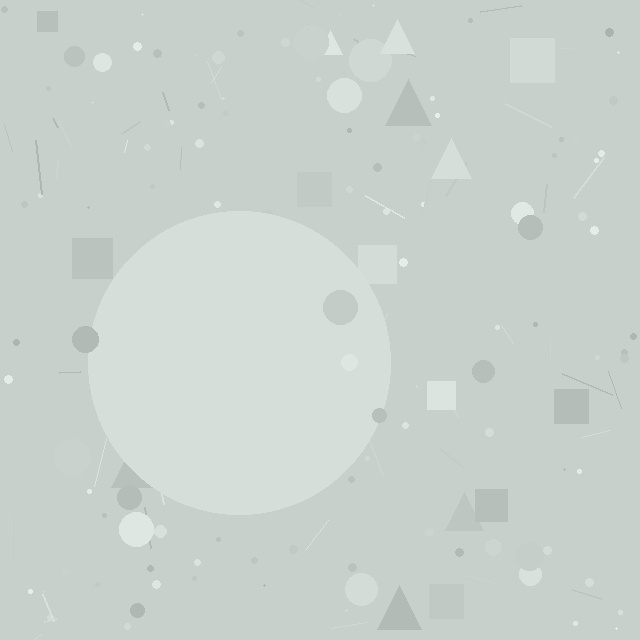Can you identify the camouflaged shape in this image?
The camouflaged shape is a circle.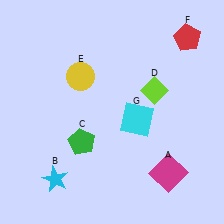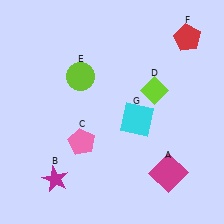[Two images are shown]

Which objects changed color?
B changed from cyan to magenta. C changed from green to pink. E changed from yellow to lime.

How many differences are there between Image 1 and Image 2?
There are 3 differences between the two images.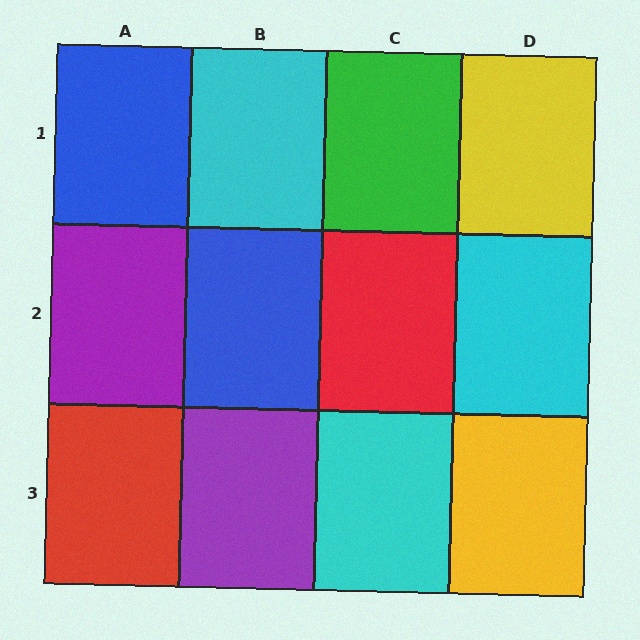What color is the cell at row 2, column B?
Blue.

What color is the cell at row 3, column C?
Cyan.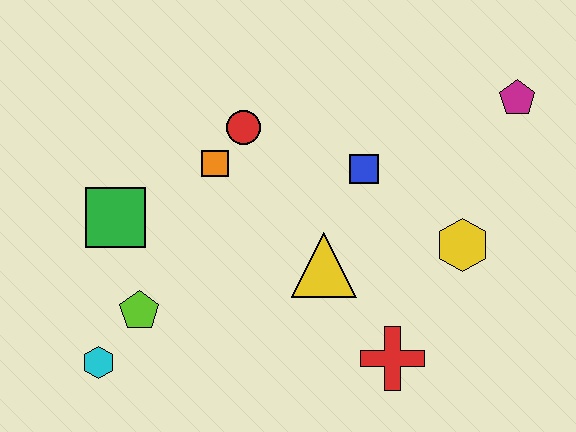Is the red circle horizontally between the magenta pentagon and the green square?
Yes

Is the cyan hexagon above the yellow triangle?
No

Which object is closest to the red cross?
The yellow triangle is closest to the red cross.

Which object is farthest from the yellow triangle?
The magenta pentagon is farthest from the yellow triangle.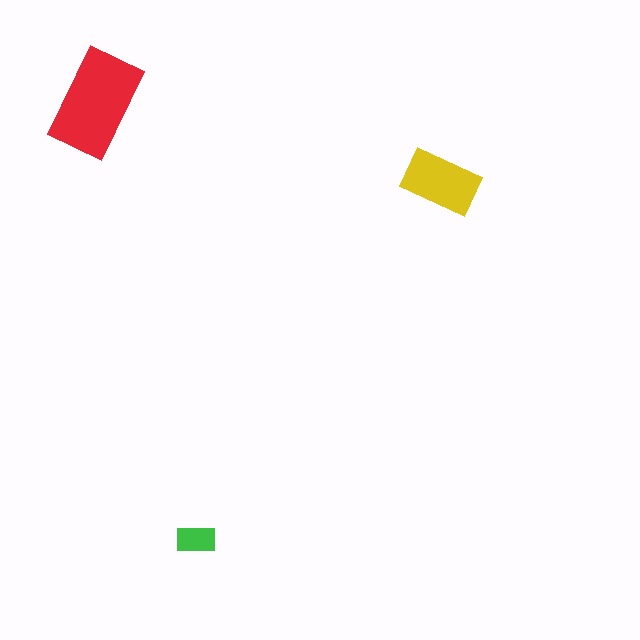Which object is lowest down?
The green rectangle is bottommost.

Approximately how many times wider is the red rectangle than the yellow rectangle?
About 1.5 times wider.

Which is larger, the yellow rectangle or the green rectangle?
The yellow one.